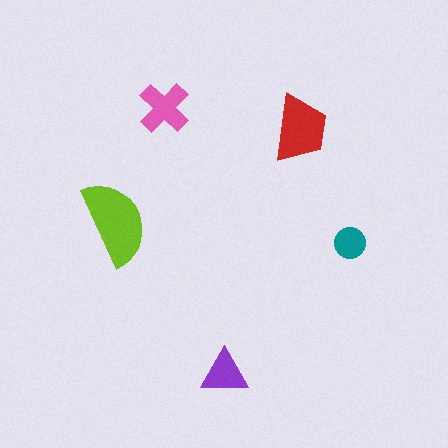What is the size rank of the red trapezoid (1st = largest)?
2nd.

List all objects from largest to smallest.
The lime semicircle, the red trapezoid, the pink cross, the purple triangle, the teal circle.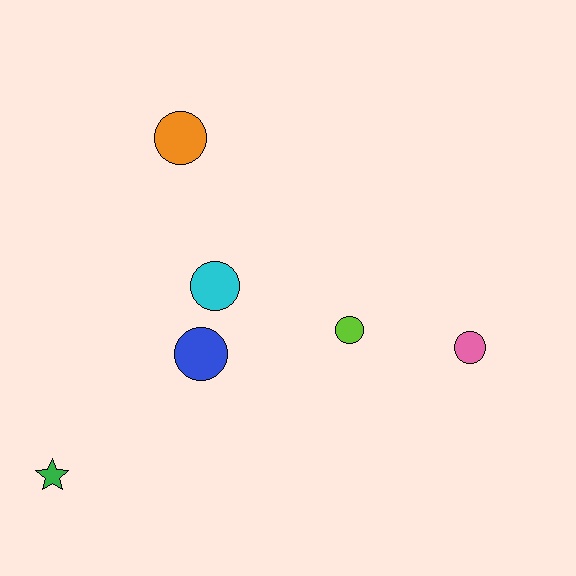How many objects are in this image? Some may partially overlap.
There are 6 objects.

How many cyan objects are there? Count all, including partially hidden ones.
There is 1 cyan object.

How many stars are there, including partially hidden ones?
There is 1 star.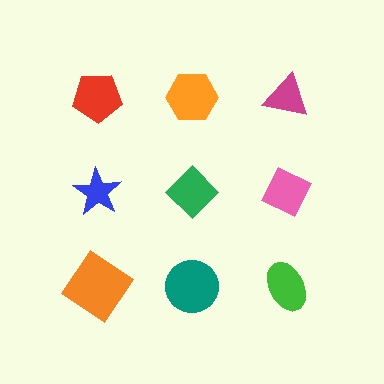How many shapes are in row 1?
3 shapes.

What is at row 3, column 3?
A green ellipse.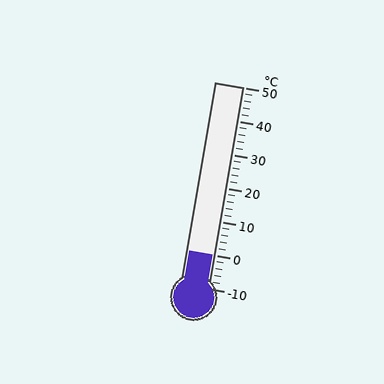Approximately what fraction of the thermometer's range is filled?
The thermometer is filled to approximately 15% of its range.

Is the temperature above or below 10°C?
The temperature is below 10°C.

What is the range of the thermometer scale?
The thermometer scale ranges from -10°C to 50°C.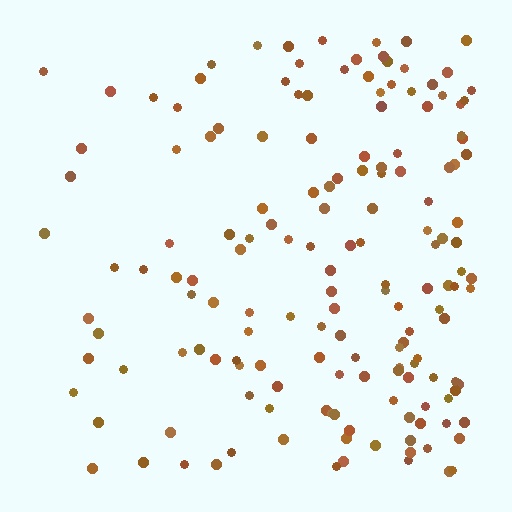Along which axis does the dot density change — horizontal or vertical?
Horizontal.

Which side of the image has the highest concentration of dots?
The right.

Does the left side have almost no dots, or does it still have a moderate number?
Still a moderate number, just noticeably fewer than the right.